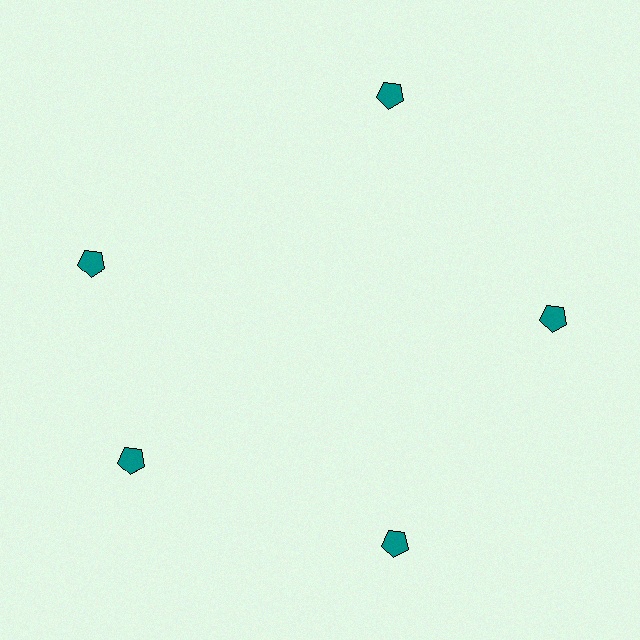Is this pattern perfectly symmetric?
No. The 5 teal pentagons are arranged in a ring, but one element near the 10 o'clock position is rotated out of alignment along the ring, breaking the 5-fold rotational symmetry.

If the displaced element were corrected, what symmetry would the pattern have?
It would have 5-fold rotational symmetry — the pattern would map onto itself every 72 degrees.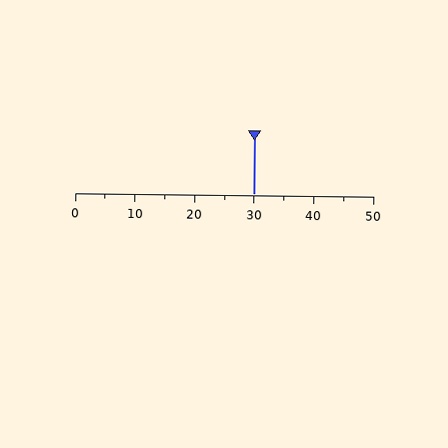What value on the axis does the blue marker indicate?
The marker indicates approximately 30.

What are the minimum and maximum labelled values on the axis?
The axis runs from 0 to 50.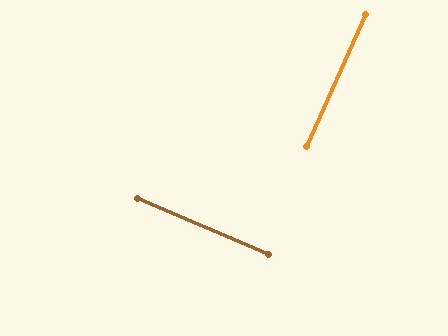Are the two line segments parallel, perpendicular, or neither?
Perpendicular — they meet at approximately 89°.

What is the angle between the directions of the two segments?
Approximately 89 degrees.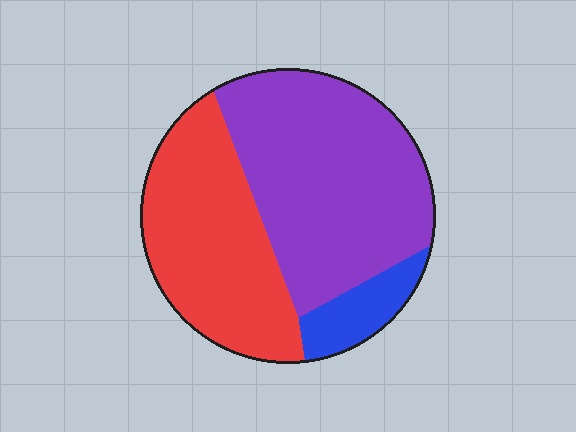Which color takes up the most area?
Purple, at roughly 50%.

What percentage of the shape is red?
Red takes up about three eighths (3/8) of the shape.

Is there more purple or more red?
Purple.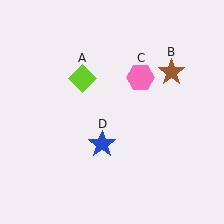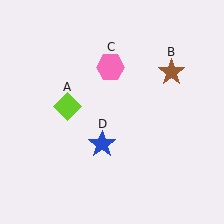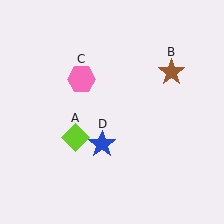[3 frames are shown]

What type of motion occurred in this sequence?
The lime diamond (object A), pink hexagon (object C) rotated counterclockwise around the center of the scene.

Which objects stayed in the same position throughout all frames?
Brown star (object B) and blue star (object D) remained stationary.